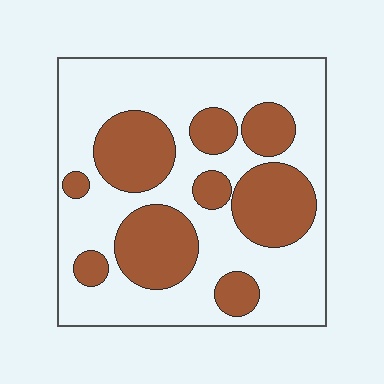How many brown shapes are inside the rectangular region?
9.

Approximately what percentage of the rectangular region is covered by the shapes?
Approximately 35%.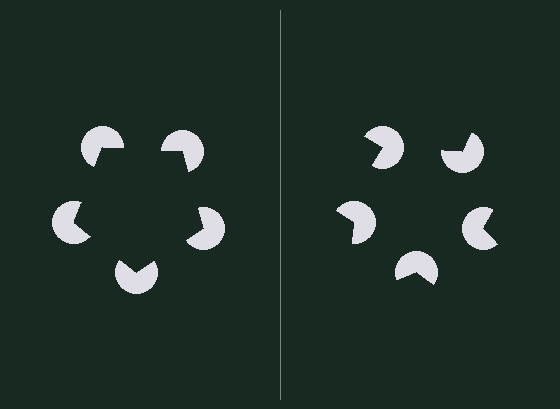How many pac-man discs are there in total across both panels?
10 — 5 on each side.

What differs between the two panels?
The pac-man discs are positioned identically on both sides; only the wedge orientations differ. On the left they align to a pentagon; on the right they are misaligned.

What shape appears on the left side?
An illusory pentagon.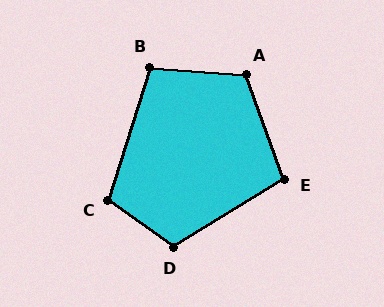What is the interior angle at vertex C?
Approximately 109 degrees (obtuse).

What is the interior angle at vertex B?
Approximately 103 degrees (obtuse).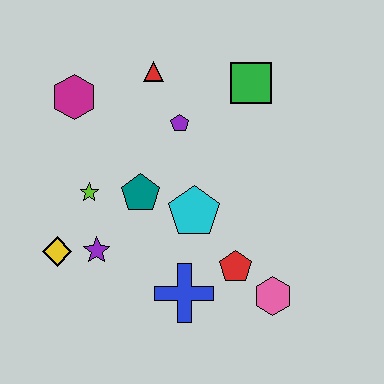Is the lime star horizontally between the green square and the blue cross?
No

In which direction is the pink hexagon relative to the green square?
The pink hexagon is below the green square.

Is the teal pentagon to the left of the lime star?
No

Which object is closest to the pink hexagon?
The red pentagon is closest to the pink hexagon.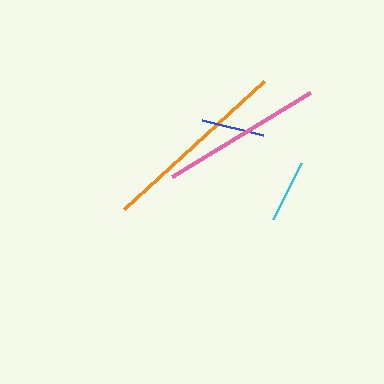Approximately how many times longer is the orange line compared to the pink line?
The orange line is approximately 1.2 times the length of the pink line.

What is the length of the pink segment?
The pink segment is approximately 162 pixels long.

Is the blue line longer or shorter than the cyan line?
The blue line is longer than the cyan line.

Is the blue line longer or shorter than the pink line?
The pink line is longer than the blue line.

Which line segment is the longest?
The orange line is the longest at approximately 190 pixels.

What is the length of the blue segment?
The blue segment is approximately 63 pixels long.